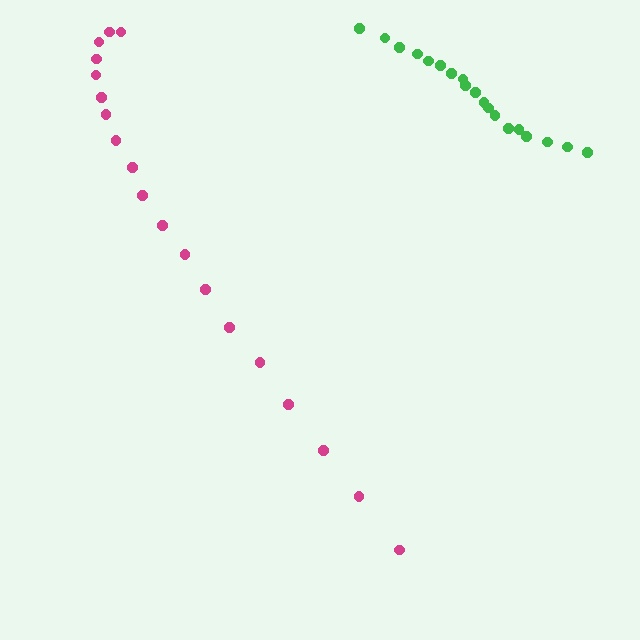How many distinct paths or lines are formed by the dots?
There are 2 distinct paths.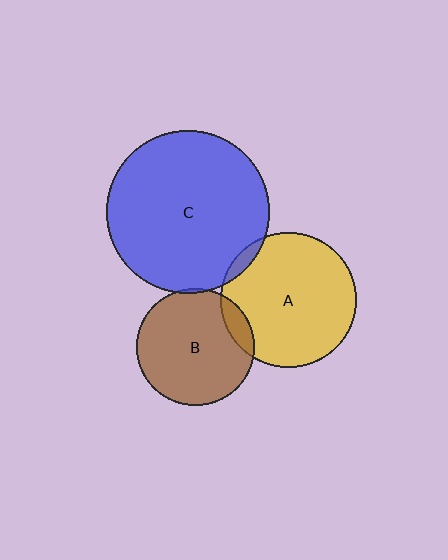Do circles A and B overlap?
Yes.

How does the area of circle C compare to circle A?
Approximately 1.4 times.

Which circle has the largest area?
Circle C (blue).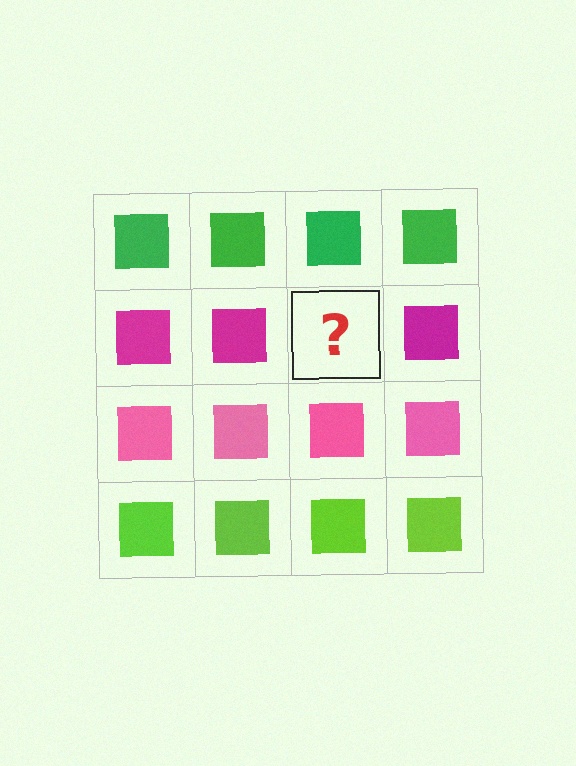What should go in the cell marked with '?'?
The missing cell should contain a magenta square.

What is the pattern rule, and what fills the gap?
The rule is that each row has a consistent color. The gap should be filled with a magenta square.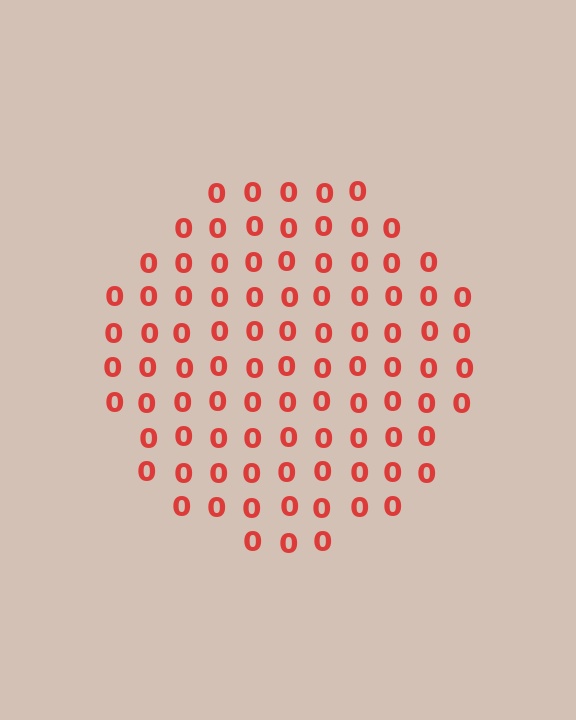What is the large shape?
The large shape is a circle.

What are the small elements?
The small elements are digit 0's.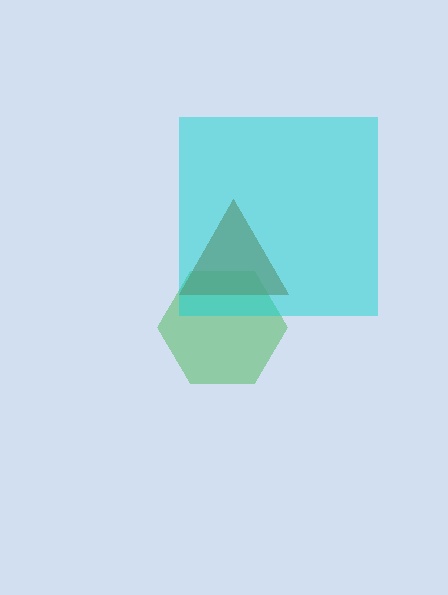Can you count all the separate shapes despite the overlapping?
Yes, there are 3 separate shapes.